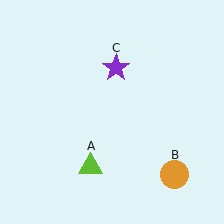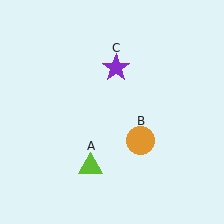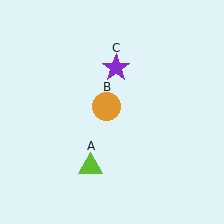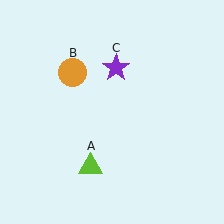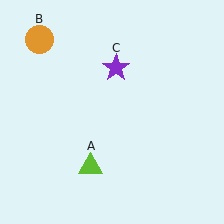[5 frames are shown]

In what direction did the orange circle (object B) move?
The orange circle (object B) moved up and to the left.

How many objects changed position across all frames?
1 object changed position: orange circle (object B).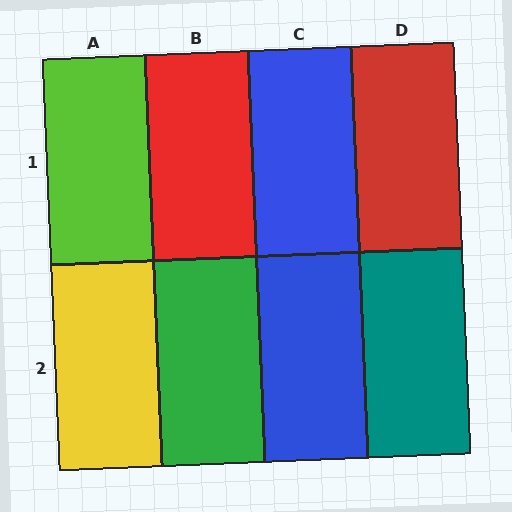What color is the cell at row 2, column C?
Blue.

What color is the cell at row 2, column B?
Green.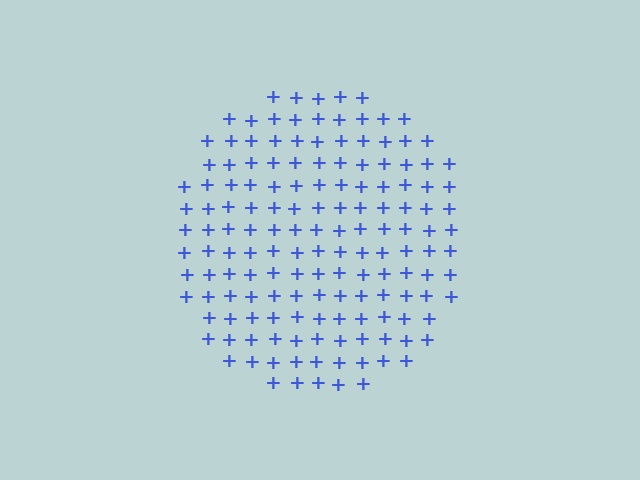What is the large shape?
The large shape is a circle.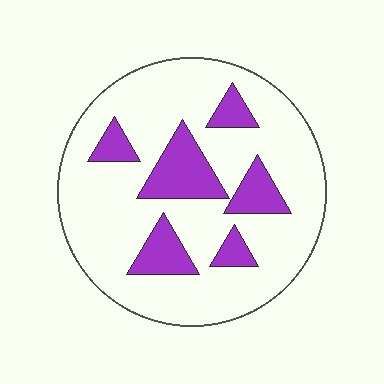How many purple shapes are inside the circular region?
6.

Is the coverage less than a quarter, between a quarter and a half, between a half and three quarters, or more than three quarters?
Less than a quarter.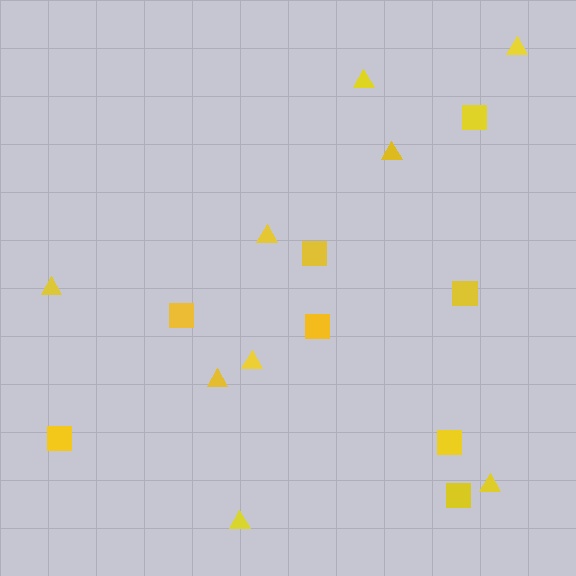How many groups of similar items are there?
There are 2 groups: one group of squares (8) and one group of triangles (9).